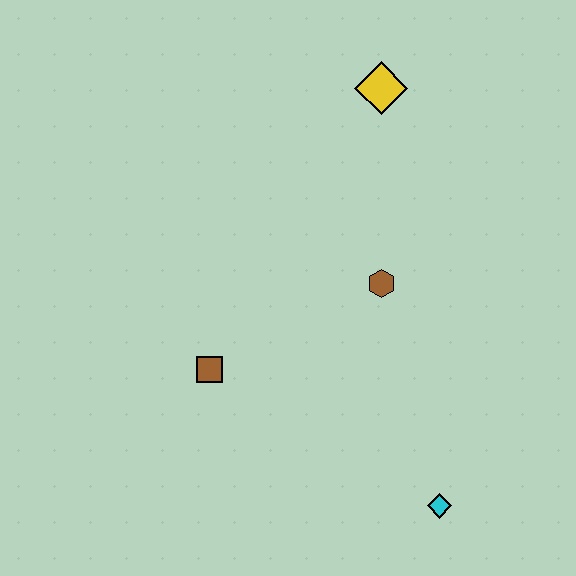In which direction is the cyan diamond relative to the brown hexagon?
The cyan diamond is below the brown hexagon.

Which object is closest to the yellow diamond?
The brown hexagon is closest to the yellow diamond.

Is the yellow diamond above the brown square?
Yes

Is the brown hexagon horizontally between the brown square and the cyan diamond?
Yes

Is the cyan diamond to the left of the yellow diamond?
No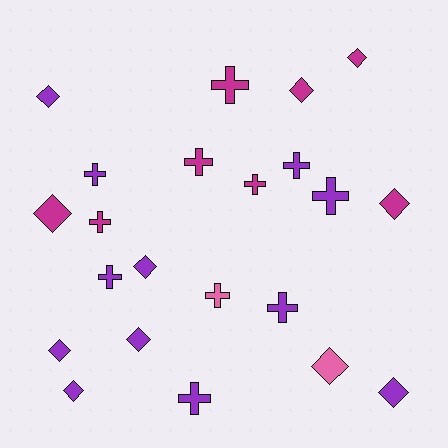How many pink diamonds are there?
There is 1 pink diamond.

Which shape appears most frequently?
Diamond, with 11 objects.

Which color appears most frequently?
Purple, with 12 objects.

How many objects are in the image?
There are 22 objects.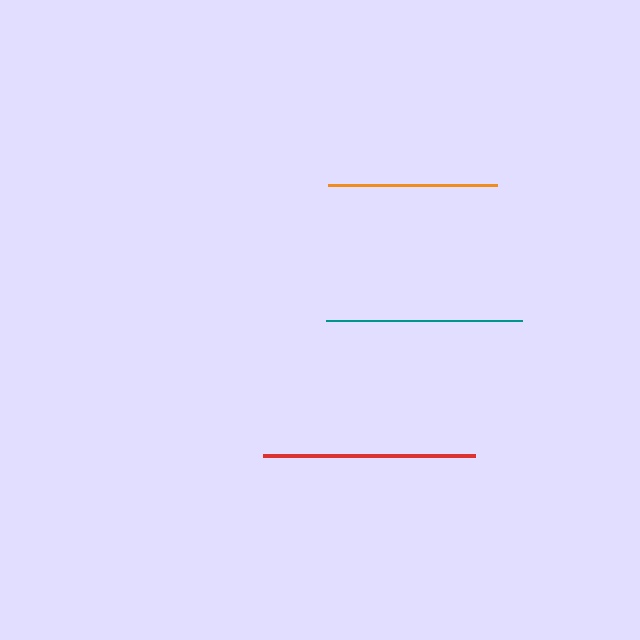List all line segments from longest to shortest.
From longest to shortest: red, teal, orange.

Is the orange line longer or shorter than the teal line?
The teal line is longer than the orange line.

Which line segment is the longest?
The red line is the longest at approximately 212 pixels.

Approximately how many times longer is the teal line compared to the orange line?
The teal line is approximately 1.2 times the length of the orange line.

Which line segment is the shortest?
The orange line is the shortest at approximately 169 pixels.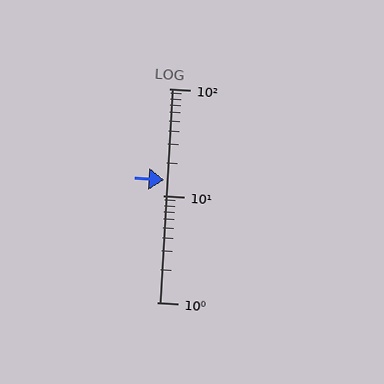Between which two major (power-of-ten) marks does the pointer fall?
The pointer is between 10 and 100.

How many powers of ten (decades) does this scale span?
The scale spans 2 decades, from 1 to 100.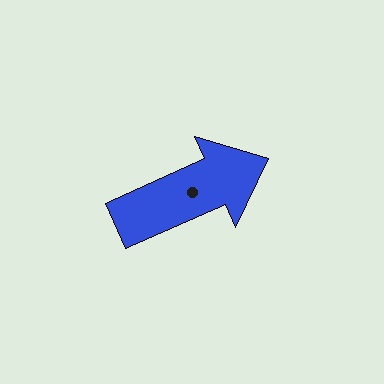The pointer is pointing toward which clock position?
Roughly 2 o'clock.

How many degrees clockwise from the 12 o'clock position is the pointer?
Approximately 66 degrees.